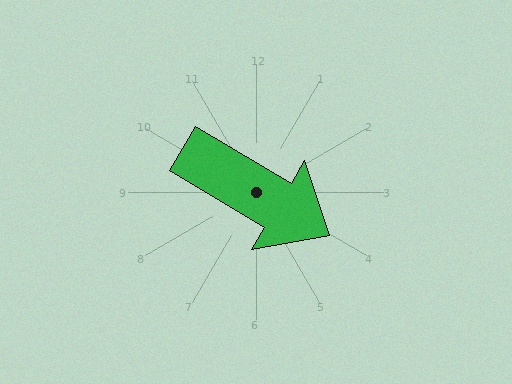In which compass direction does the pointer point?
Southeast.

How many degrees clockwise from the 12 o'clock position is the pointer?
Approximately 121 degrees.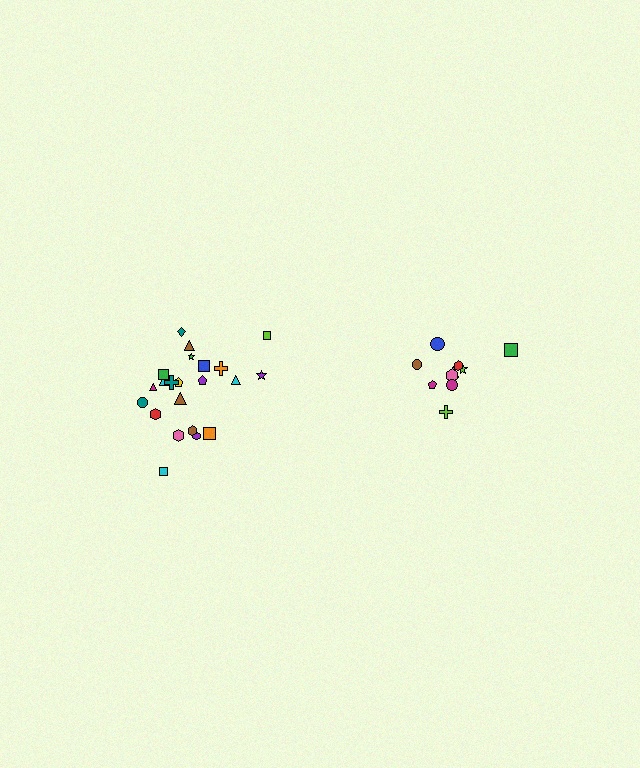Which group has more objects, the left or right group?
The left group.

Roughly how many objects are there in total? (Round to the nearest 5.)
Roughly 30 objects in total.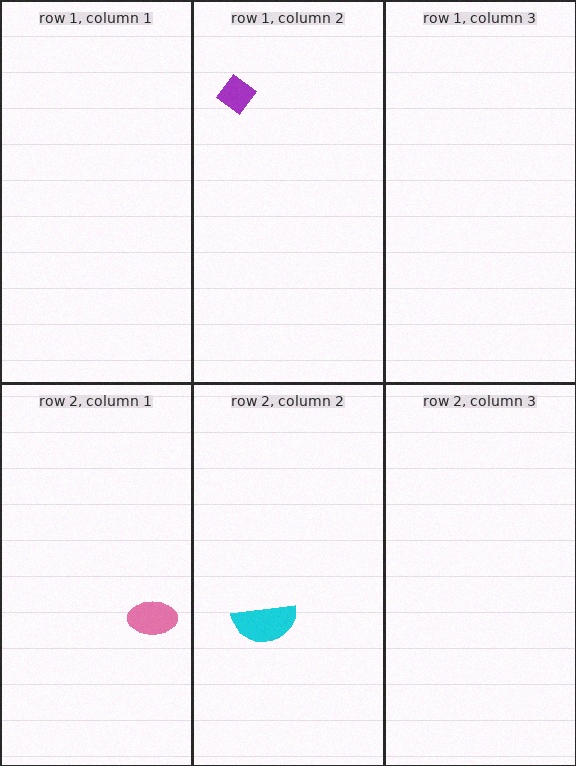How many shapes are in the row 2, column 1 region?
1.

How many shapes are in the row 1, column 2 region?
1.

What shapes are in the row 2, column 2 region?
The cyan semicircle.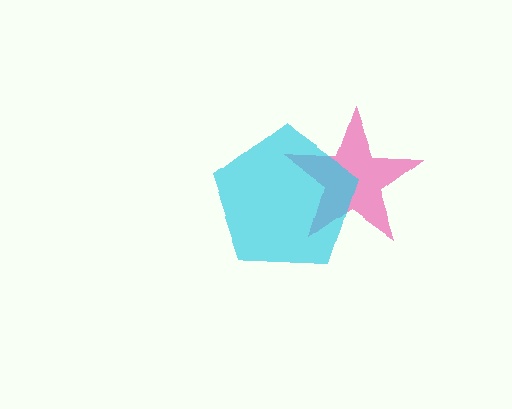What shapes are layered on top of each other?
The layered shapes are: a pink star, a cyan pentagon.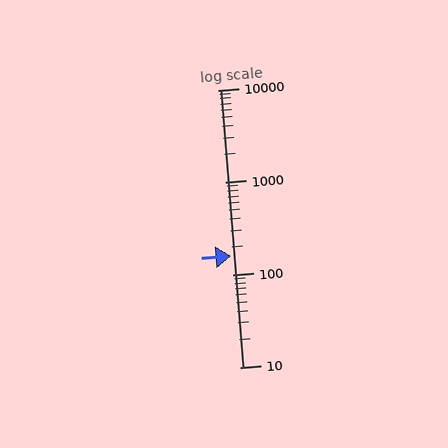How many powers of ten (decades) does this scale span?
The scale spans 3 decades, from 10 to 10000.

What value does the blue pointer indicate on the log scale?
The pointer indicates approximately 160.